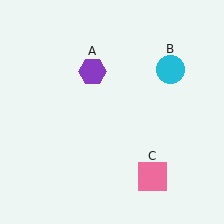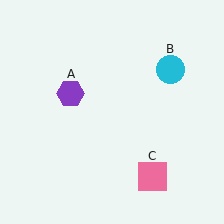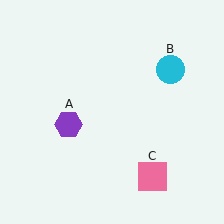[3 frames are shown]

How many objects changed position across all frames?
1 object changed position: purple hexagon (object A).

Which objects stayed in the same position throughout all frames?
Cyan circle (object B) and pink square (object C) remained stationary.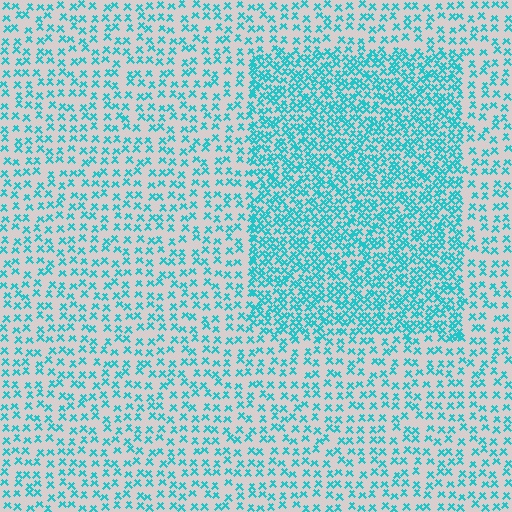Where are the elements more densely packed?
The elements are more densely packed inside the rectangle boundary.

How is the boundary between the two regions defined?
The boundary is defined by a change in element density (approximately 2.2x ratio). All elements are the same color, size, and shape.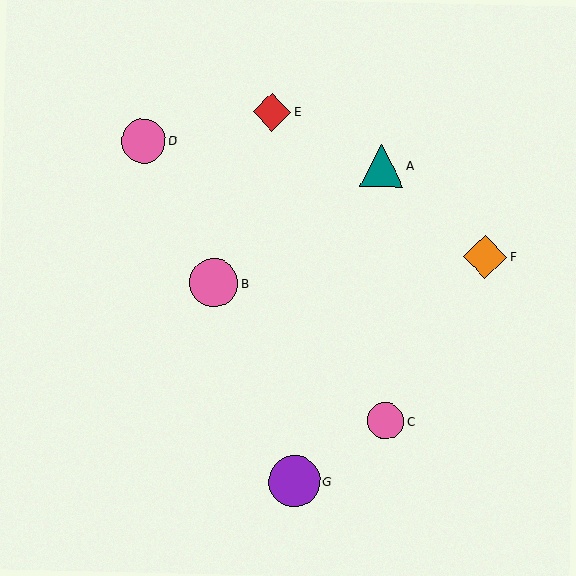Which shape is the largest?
The purple circle (labeled G) is the largest.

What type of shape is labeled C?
Shape C is a pink circle.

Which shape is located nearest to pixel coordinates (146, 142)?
The pink circle (labeled D) at (143, 141) is nearest to that location.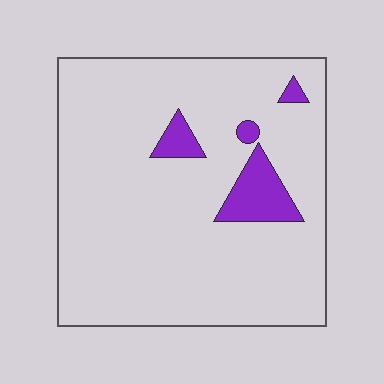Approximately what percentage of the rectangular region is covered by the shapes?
Approximately 10%.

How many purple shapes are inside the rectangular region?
4.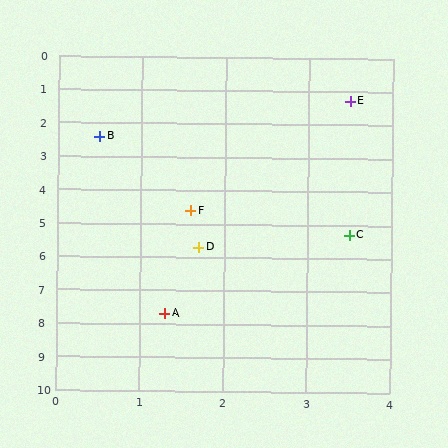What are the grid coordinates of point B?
Point B is at approximately (0.5, 2.4).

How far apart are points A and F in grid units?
Points A and F are about 3.1 grid units apart.